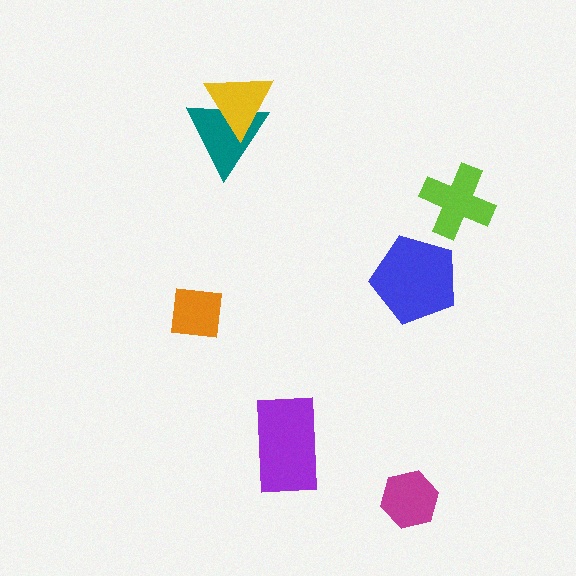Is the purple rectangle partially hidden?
No, no other shape covers it.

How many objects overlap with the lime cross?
0 objects overlap with the lime cross.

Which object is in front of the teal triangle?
The yellow triangle is in front of the teal triangle.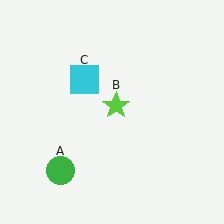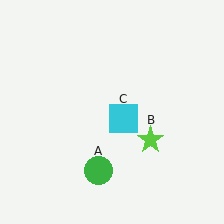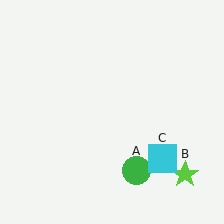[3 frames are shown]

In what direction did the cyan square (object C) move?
The cyan square (object C) moved down and to the right.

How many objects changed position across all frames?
3 objects changed position: green circle (object A), lime star (object B), cyan square (object C).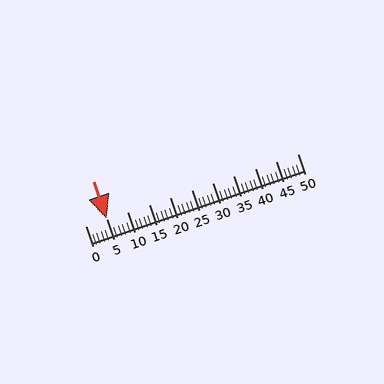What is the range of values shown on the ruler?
The ruler shows values from 0 to 50.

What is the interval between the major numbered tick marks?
The major tick marks are spaced 5 units apart.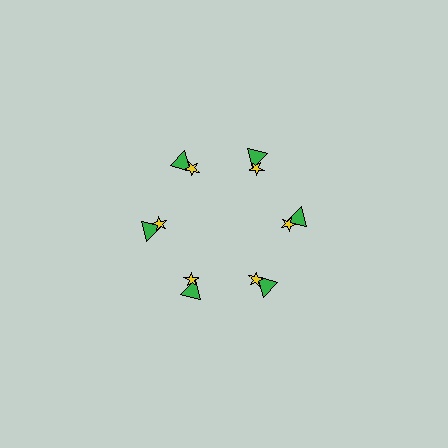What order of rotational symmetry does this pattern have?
This pattern has 6-fold rotational symmetry.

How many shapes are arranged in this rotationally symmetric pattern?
There are 12 shapes, arranged in 6 groups of 2.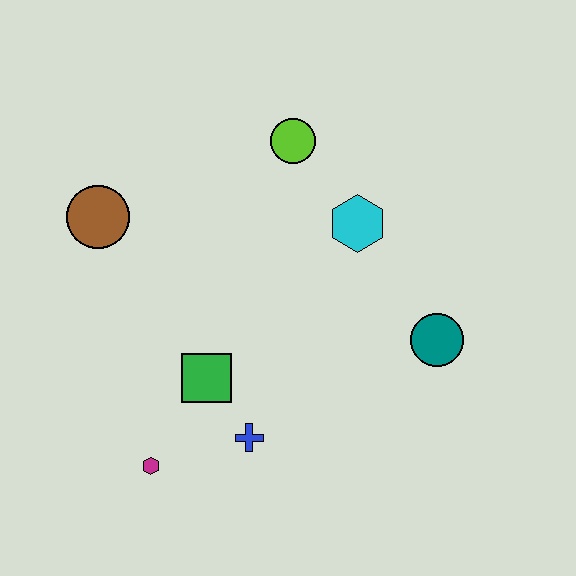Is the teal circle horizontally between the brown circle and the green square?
No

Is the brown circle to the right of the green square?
No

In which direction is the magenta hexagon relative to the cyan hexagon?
The magenta hexagon is below the cyan hexagon.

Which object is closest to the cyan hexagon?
The lime circle is closest to the cyan hexagon.